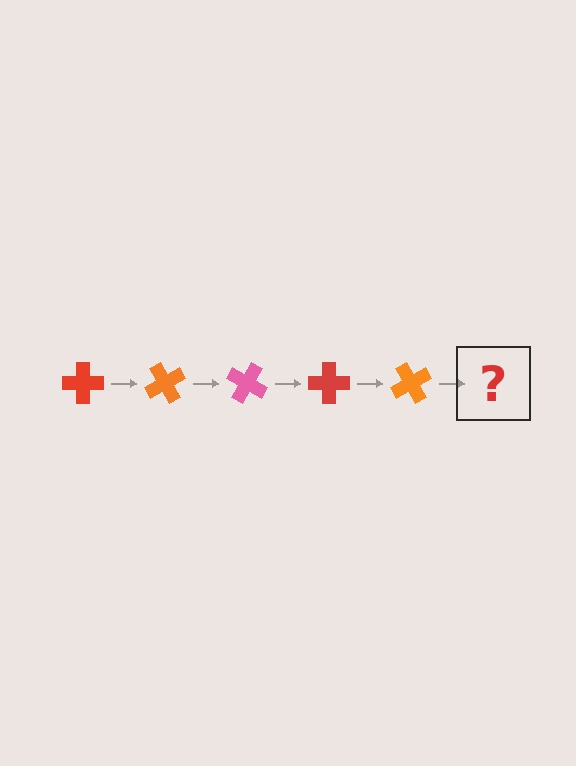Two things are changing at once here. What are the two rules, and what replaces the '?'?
The two rules are that it rotates 60 degrees each step and the color cycles through red, orange, and pink. The '?' should be a pink cross, rotated 300 degrees from the start.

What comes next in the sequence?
The next element should be a pink cross, rotated 300 degrees from the start.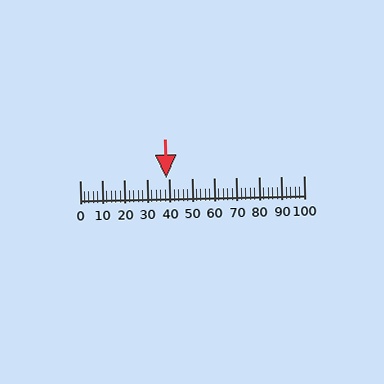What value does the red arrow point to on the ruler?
The red arrow points to approximately 39.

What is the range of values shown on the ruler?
The ruler shows values from 0 to 100.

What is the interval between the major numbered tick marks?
The major tick marks are spaced 10 units apart.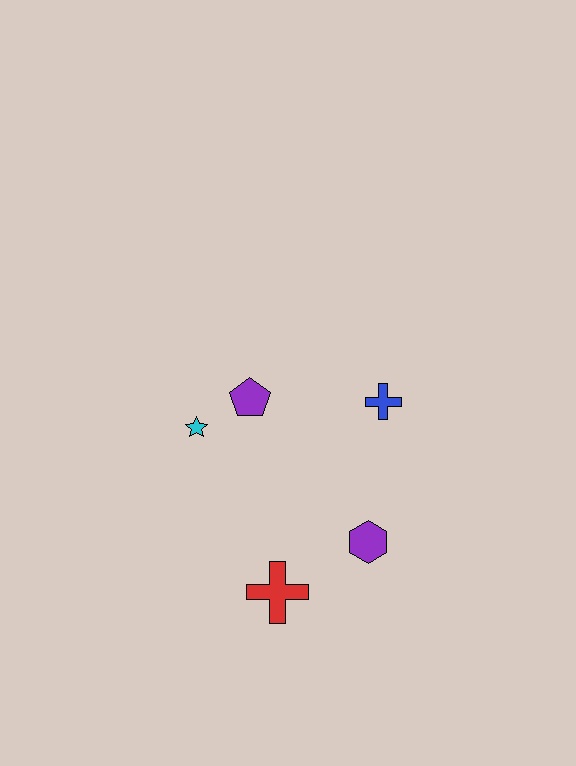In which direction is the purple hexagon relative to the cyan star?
The purple hexagon is to the right of the cyan star.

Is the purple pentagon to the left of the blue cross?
Yes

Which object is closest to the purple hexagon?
The red cross is closest to the purple hexagon.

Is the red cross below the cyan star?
Yes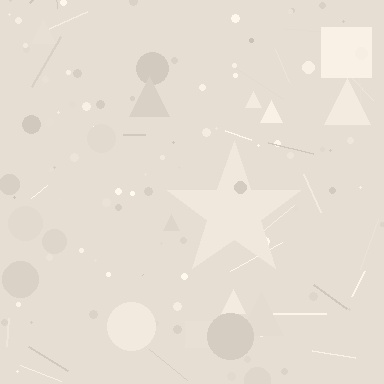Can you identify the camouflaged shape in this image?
The camouflaged shape is a star.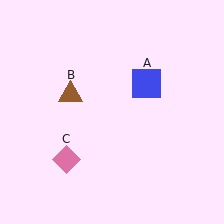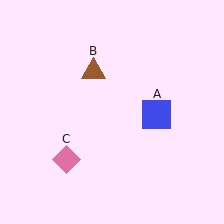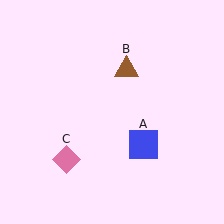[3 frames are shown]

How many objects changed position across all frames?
2 objects changed position: blue square (object A), brown triangle (object B).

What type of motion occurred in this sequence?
The blue square (object A), brown triangle (object B) rotated clockwise around the center of the scene.